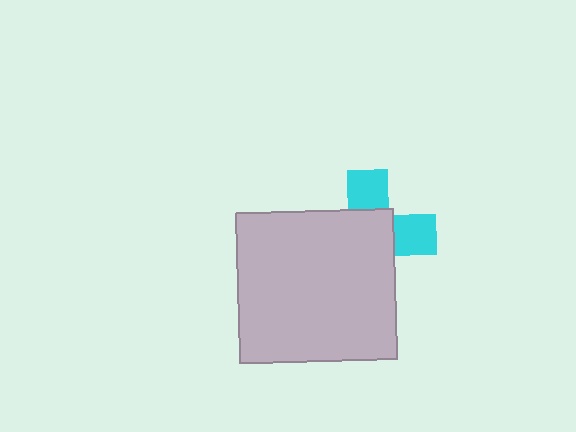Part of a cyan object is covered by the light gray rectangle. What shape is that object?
It is a cross.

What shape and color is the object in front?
The object in front is a light gray rectangle.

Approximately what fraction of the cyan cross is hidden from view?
Roughly 64% of the cyan cross is hidden behind the light gray rectangle.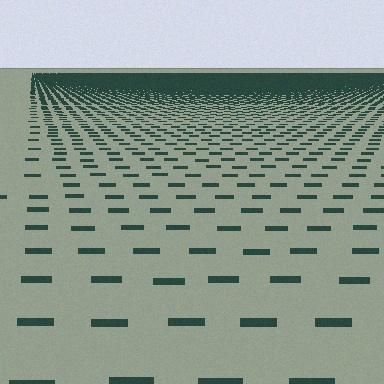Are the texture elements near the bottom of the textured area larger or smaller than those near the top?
Larger. Near the bottom, elements are closer to the viewer and appear at a bigger on-screen size.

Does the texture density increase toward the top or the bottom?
Density increases toward the top.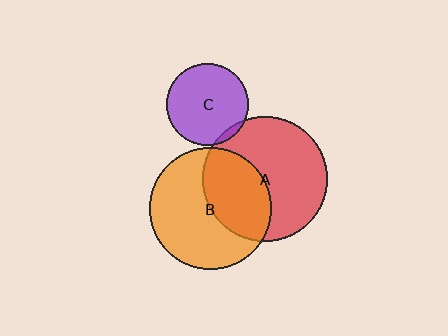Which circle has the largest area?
Circle A (red).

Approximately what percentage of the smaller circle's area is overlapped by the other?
Approximately 5%.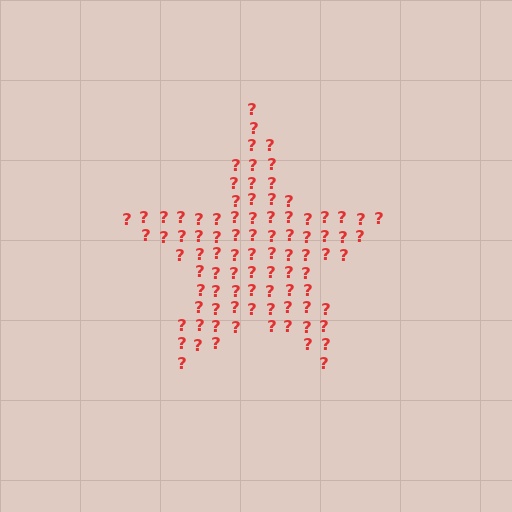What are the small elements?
The small elements are question marks.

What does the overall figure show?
The overall figure shows a star.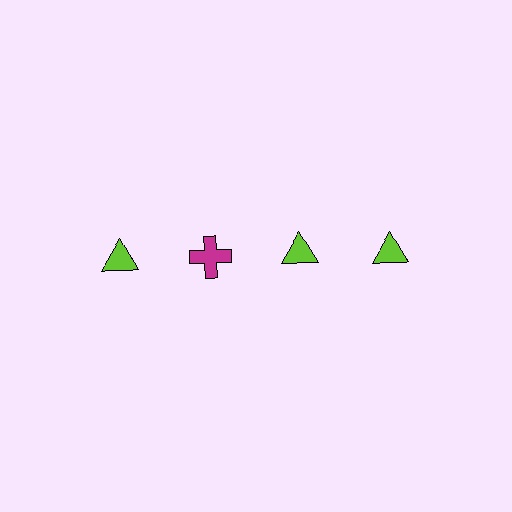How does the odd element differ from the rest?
It differs in both color (magenta instead of lime) and shape (cross instead of triangle).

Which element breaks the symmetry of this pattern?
The magenta cross in the top row, second from left column breaks the symmetry. All other shapes are lime triangles.